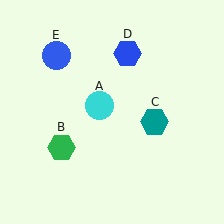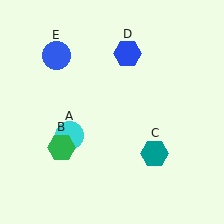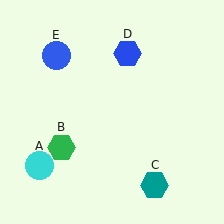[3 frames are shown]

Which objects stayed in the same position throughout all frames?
Green hexagon (object B) and blue hexagon (object D) and blue circle (object E) remained stationary.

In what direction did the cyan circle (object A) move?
The cyan circle (object A) moved down and to the left.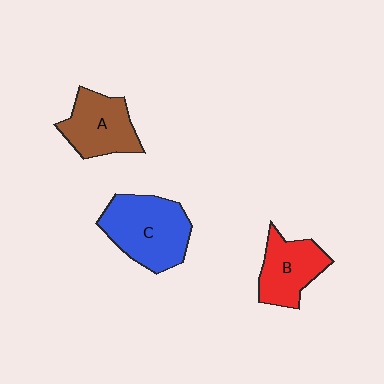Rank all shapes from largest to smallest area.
From largest to smallest: C (blue), A (brown), B (red).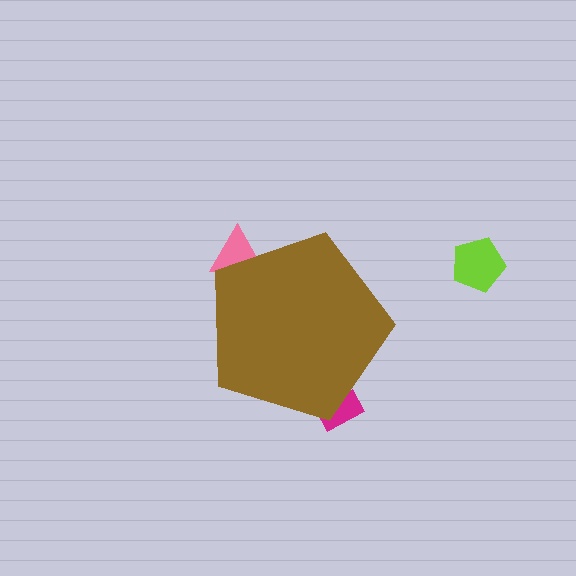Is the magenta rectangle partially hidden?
Yes, the magenta rectangle is partially hidden behind the brown pentagon.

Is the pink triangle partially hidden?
Yes, the pink triangle is partially hidden behind the brown pentagon.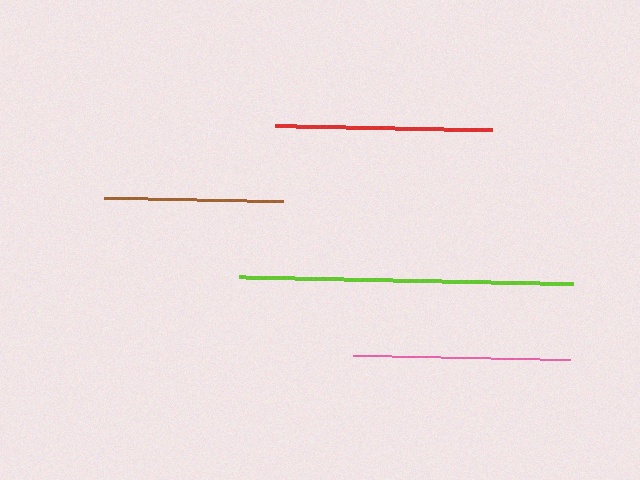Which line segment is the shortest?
The brown line is the shortest at approximately 179 pixels.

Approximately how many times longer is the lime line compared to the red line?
The lime line is approximately 1.5 times the length of the red line.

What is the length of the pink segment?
The pink segment is approximately 217 pixels long.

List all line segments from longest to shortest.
From longest to shortest: lime, red, pink, brown.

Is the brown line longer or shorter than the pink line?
The pink line is longer than the brown line.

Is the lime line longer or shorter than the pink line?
The lime line is longer than the pink line.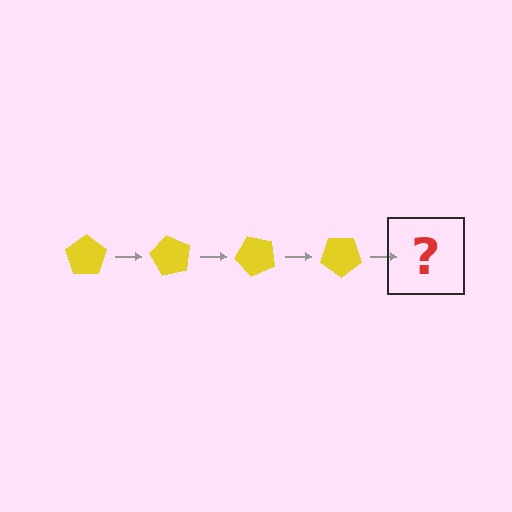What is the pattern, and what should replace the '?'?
The pattern is that the pentagon rotates 60 degrees each step. The '?' should be a yellow pentagon rotated 240 degrees.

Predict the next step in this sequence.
The next step is a yellow pentagon rotated 240 degrees.